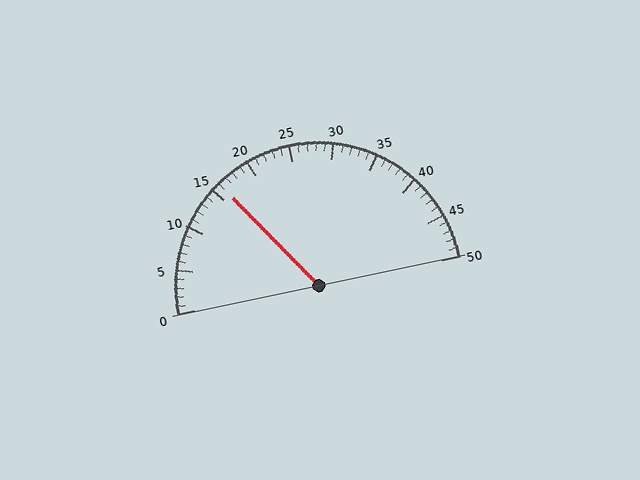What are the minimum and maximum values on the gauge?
The gauge ranges from 0 to 50.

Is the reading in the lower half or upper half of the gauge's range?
The reading is in the lower half of the range (0 to 50).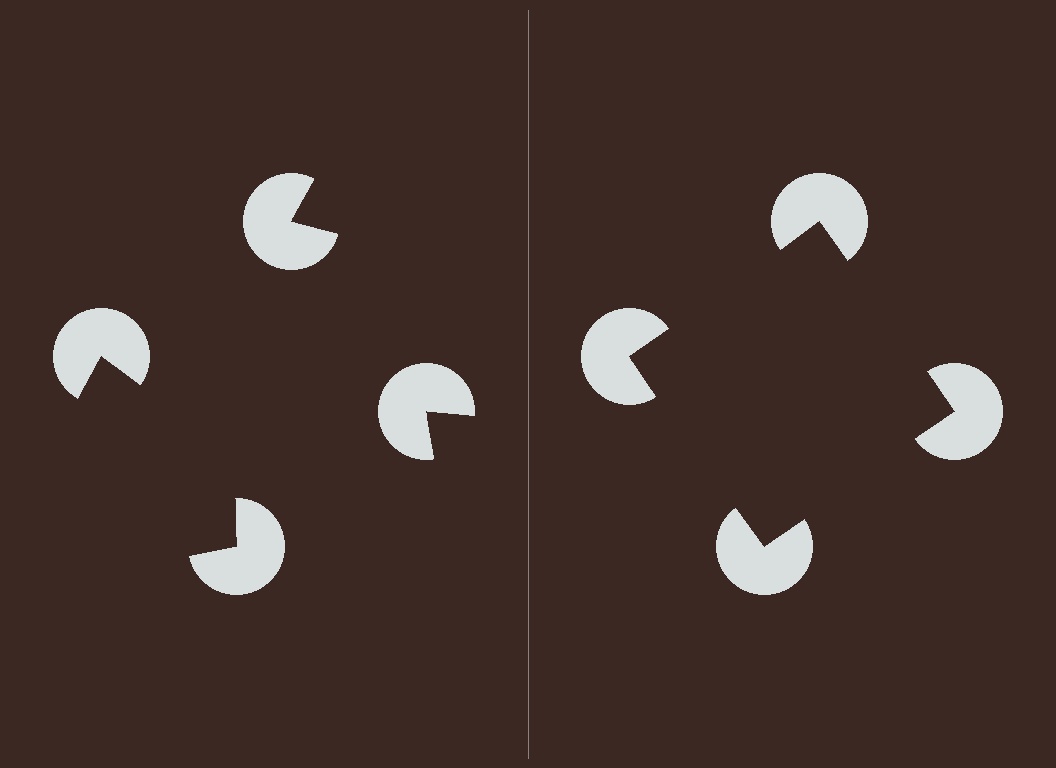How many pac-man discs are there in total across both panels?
8 — 4 on each side.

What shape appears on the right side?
An illusory square.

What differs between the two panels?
The pac-man discs are positioned identically on both sides; only the wedge orientations differ. On the right they align to a square; on the left they are misaligned.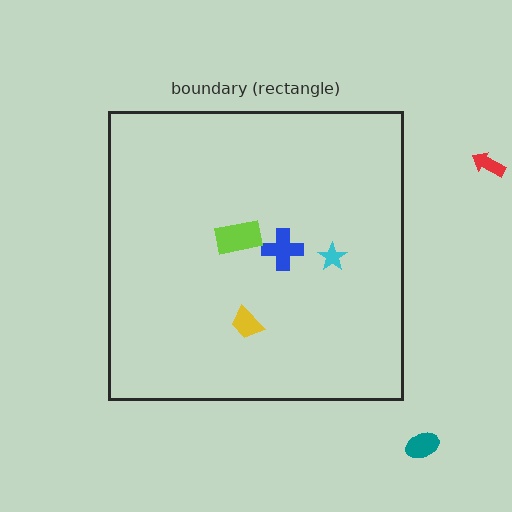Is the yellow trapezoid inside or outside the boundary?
Inside.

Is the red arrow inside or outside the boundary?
Outside.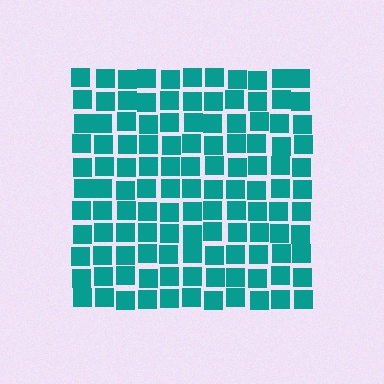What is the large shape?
The large shape is a square.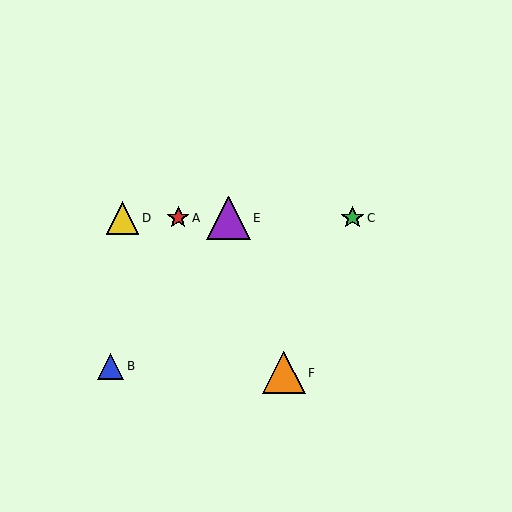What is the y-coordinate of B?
Object B is at y≈366.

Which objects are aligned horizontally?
Objects A, C, D, E are aligned horizontally.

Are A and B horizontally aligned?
No, A is at y≈218 and B is at y≈366.